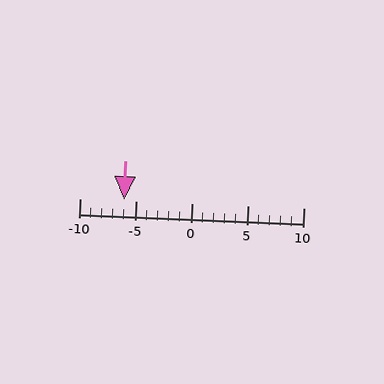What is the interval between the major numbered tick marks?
The major tick marks are spaced 5 units apart.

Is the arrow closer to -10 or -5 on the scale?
The arrow is closer to -5.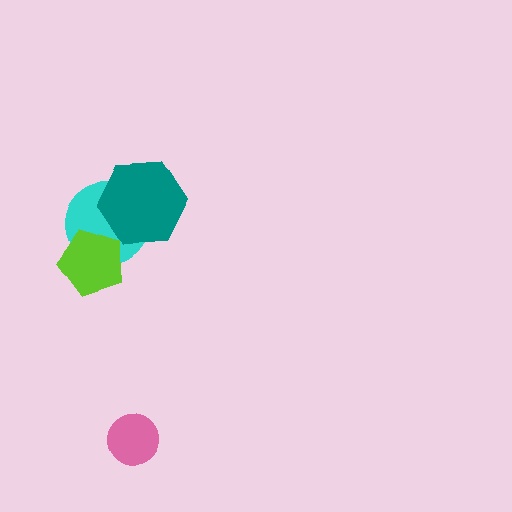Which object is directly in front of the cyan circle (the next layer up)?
The lime pentagon is directly in front of the cyan circle.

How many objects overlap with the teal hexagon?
1 object overlaps with the teal hexagon.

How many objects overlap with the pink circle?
0 objects overlap with the pink circle.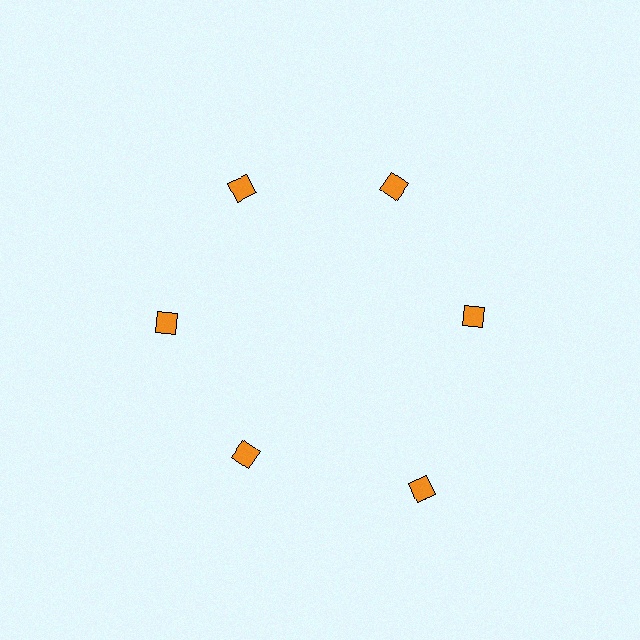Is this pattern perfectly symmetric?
No. The 6 orange diamonds are arranged in a ring, but one element near the 5 o'clock position is pushed outward from the center, breaking the 6-fold rotational symmetry.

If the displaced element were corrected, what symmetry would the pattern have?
It would have 6-fold rotational symmetry — the pattern would map onto itself every 60 degrees.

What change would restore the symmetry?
The symmetry would be restored by moving it inward, back onto the ring so that all 6 diamonds sit at equal angles and equal distance from the center.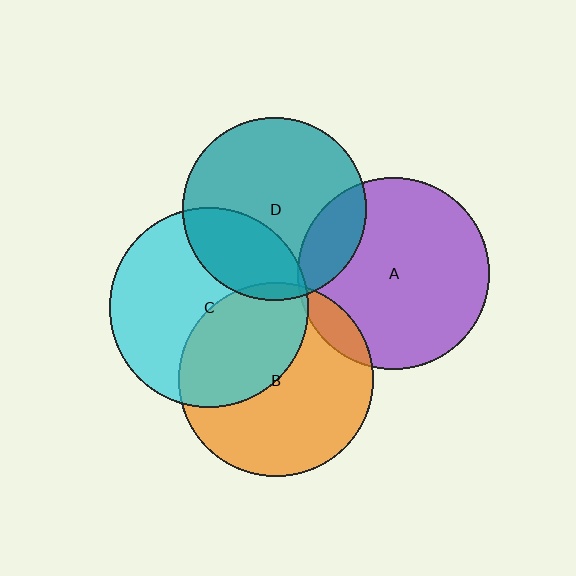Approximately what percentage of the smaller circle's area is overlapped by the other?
Approximately 40%.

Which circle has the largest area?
Circle C (cyan).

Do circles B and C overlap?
Yes.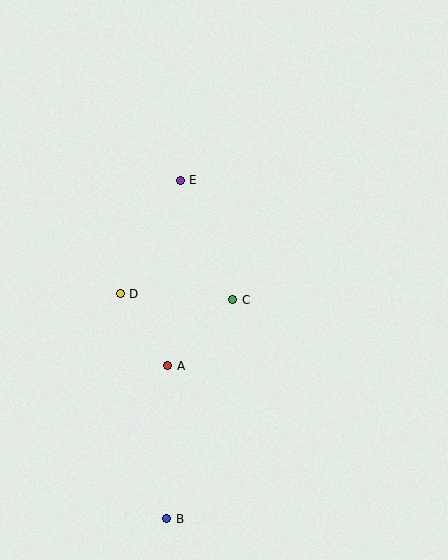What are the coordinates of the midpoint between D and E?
The midpoint between D and E is at (150, 237).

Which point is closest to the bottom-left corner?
Point B is closest to the bottom-left corner.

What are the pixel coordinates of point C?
Point C is at (233, 300).